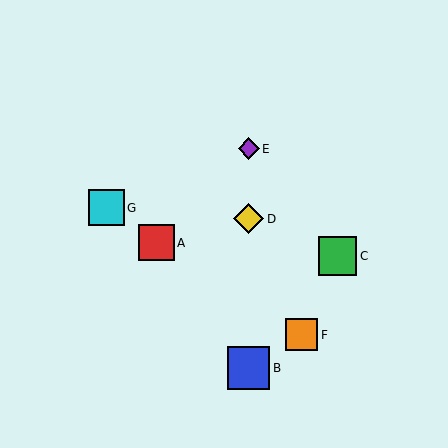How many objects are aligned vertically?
3 objects (B, D, E) are aligned vertically.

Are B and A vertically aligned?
No, B is at x≈249 and A is at x≈156.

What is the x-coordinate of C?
Object C is at x≈338.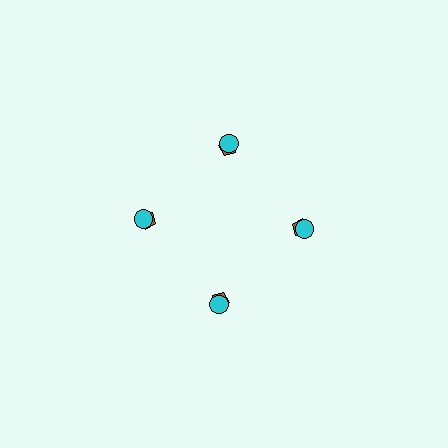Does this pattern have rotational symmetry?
Yes, this pattern has 4-fold rotational symmetry. It looks the same after rotating 90 degrees around the center.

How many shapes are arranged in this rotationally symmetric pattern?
There are 8 shapes, arranged in 4 groups of 2.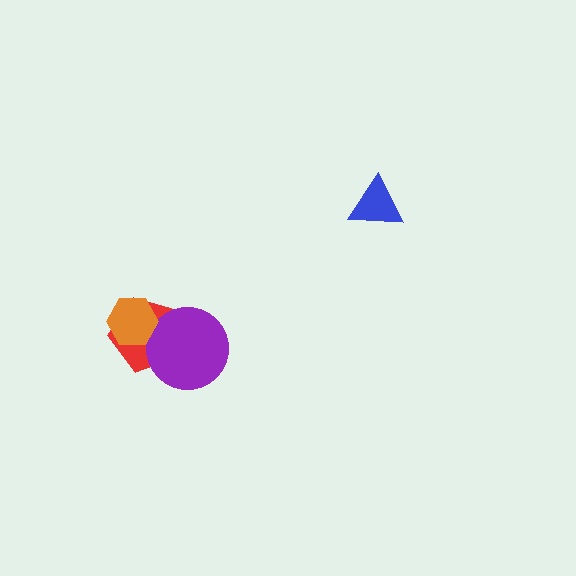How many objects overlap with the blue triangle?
0 objects overlap with the blue triangle.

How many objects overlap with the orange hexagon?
1 object overlaps with the orange hexagon.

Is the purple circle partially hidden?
No, no other shape covers it.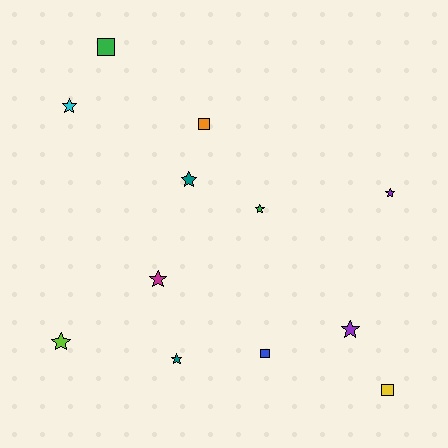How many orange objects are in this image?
There is 1 orange object.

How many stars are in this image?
There are 8 stars.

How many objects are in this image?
There are 12 objects.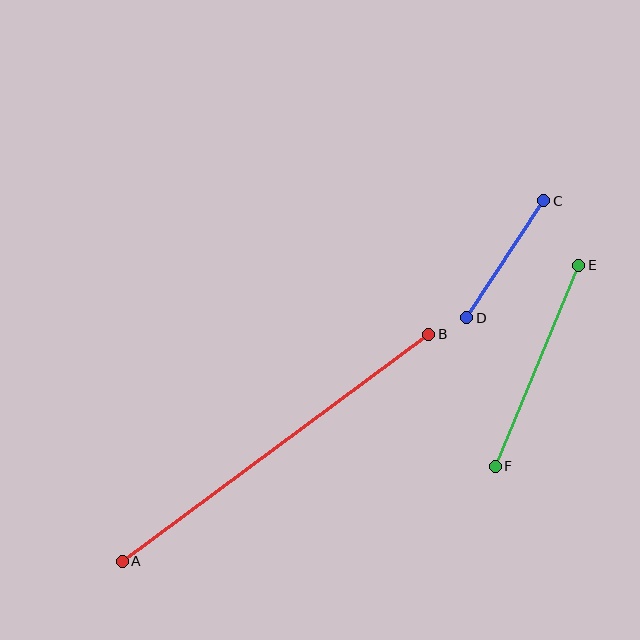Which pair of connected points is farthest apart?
Points A and B are farthest apart.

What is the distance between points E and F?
The distance is approximately 217 pixels.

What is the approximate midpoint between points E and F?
The midpoint is at approximately (537, 366) pixels.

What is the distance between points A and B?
The distance is approximately 382 pixels.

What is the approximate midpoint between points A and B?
The midpoint is at approximately (276, 448) pixels.